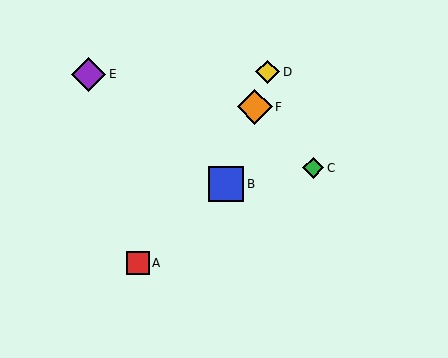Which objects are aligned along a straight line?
Objects B, D, F are aligned along a straight line.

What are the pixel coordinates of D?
Object D is at (268, 72).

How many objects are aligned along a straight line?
3 objects (B, D, F) are aligned along a straight line.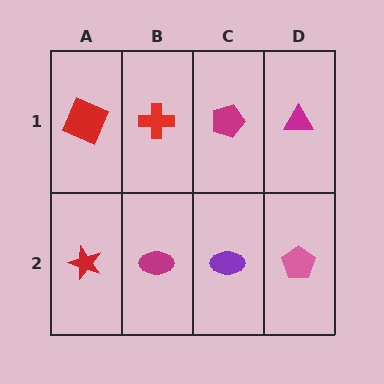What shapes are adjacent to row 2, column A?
A red square (row 1, column A), a magenta ellipse (row 2, column B).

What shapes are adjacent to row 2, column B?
A red cross (row 1, column B), a red star (row 2, column A), a purple ellipse (row 2, column C).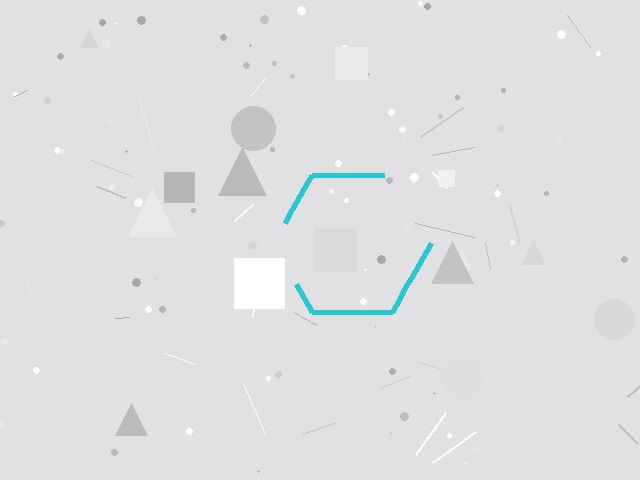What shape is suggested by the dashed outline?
The dashed outline suggests a hexagon.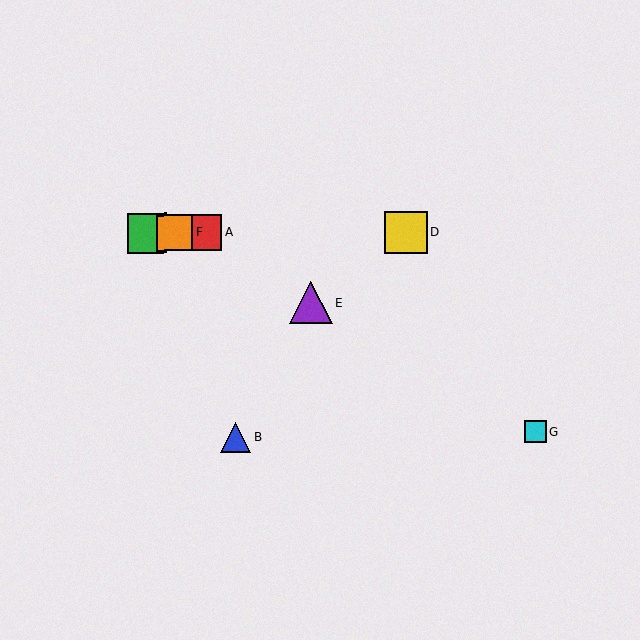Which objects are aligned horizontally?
Objects A, C, D, F are aligned horizontally.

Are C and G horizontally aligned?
No, C is at y≈233 and G is at y≈432.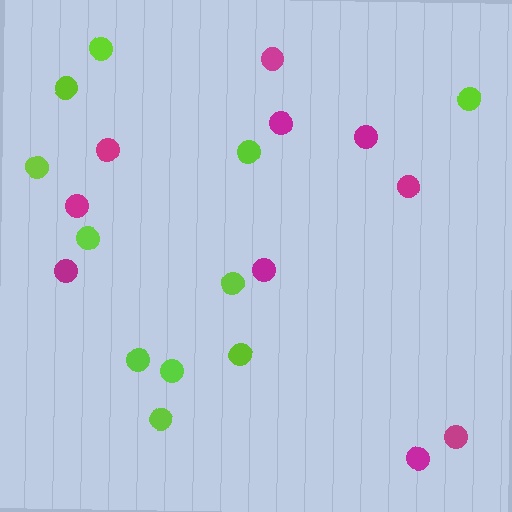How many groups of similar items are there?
There are 2 groups: one group of lime circles (11) and one group of magenta circles (10).